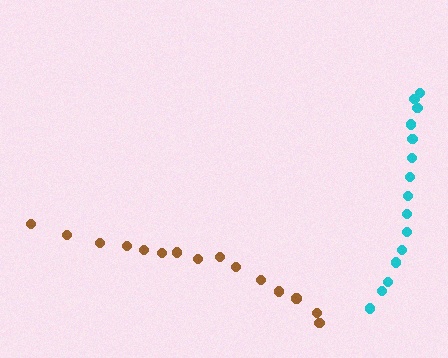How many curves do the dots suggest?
There are 2 distinct paths.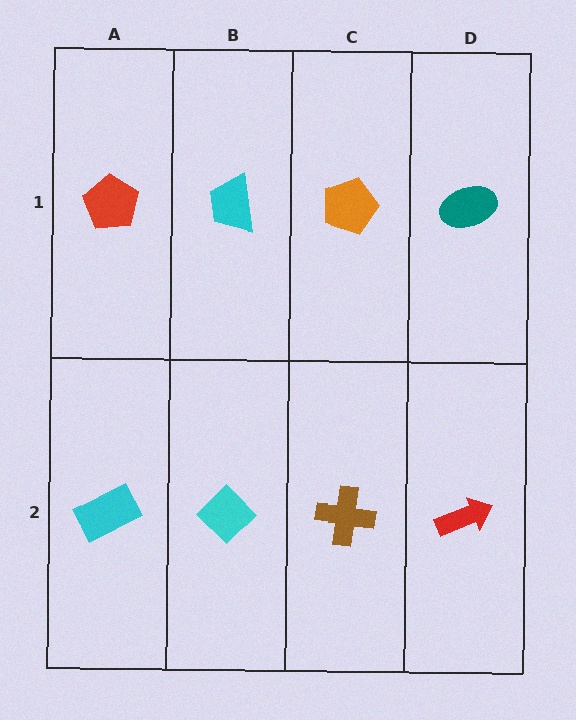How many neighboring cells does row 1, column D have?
2.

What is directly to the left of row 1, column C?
A cyan trapezoid.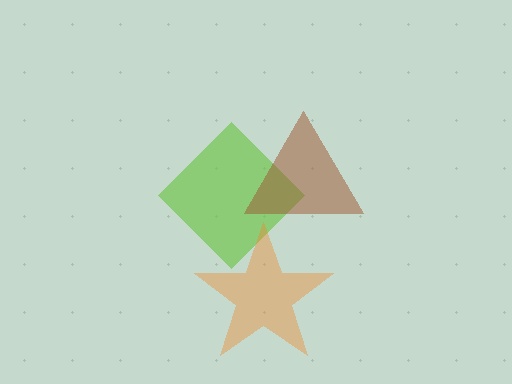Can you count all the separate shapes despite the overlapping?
Yes, there are 3 separate shapes.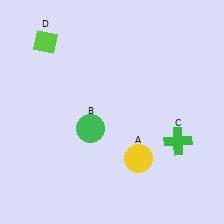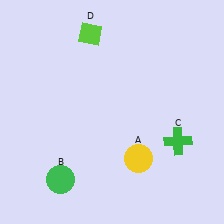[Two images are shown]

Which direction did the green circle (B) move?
The green circle (B) moved down.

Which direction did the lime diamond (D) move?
The lime diamond (D) moved right.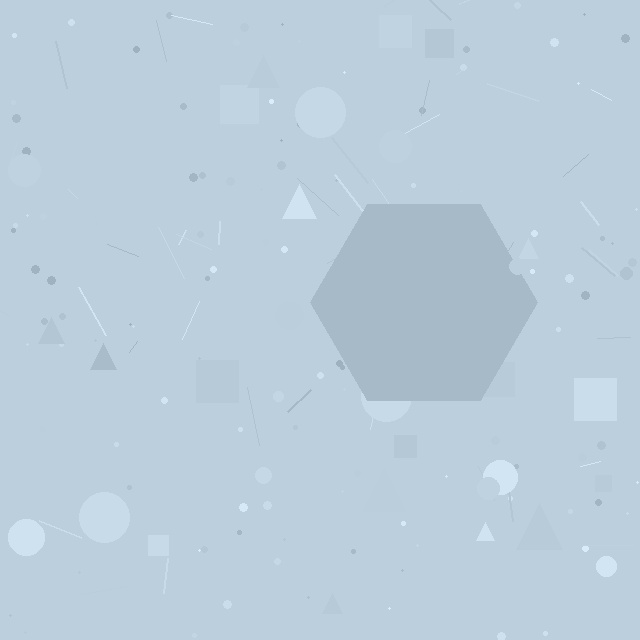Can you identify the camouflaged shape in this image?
The camouflaged shape is a hexagon.